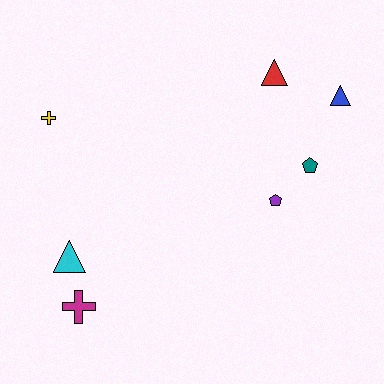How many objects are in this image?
There are 7 objects.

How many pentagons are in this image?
There are 2 pentagons.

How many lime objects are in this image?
There are no lime objects.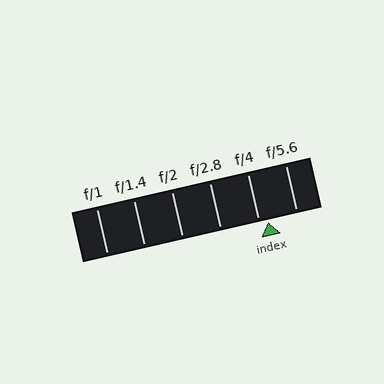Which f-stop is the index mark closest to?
The index mark is closest to f/4.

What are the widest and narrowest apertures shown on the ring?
The widest aperture shown is f/1 and the narrowest is f/5.6.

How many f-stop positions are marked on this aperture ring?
There are 6 f-stop positions marked.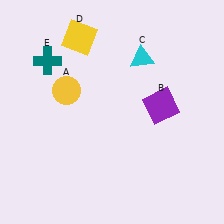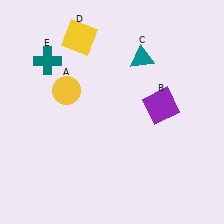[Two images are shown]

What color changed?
The triangle (C) changed from cyan in Image 1 to teal in Image 2.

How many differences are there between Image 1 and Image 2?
There is 1 difference between the two images.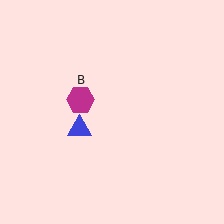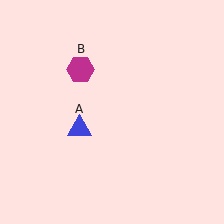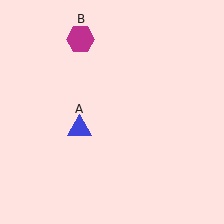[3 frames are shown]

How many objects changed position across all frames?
1 object changed position: magenta hexagon (object B).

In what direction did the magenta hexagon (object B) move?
The magenta hexagon (object B) moved up.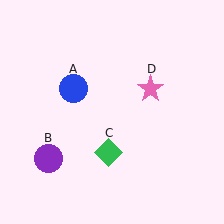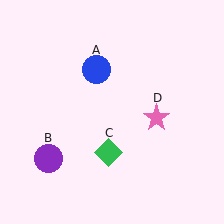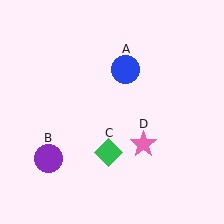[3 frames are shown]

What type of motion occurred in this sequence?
The blue circle (object A), pink star (object D) rotated clockwise around the center of the scene.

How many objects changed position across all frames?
2 objects changed position: blue circle (object A), pink star (object D).